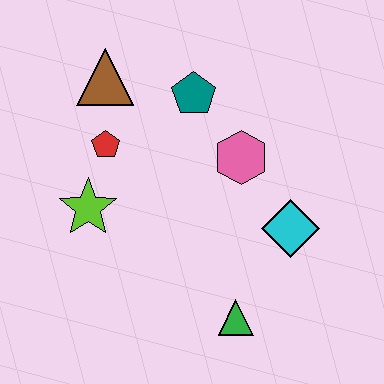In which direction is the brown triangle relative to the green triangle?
The brown triangle is above the green triangle.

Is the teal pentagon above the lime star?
Yes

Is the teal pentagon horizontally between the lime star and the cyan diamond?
Yes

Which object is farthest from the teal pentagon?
The green triangle is farthest from the teal pentagon.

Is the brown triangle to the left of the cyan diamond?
Yes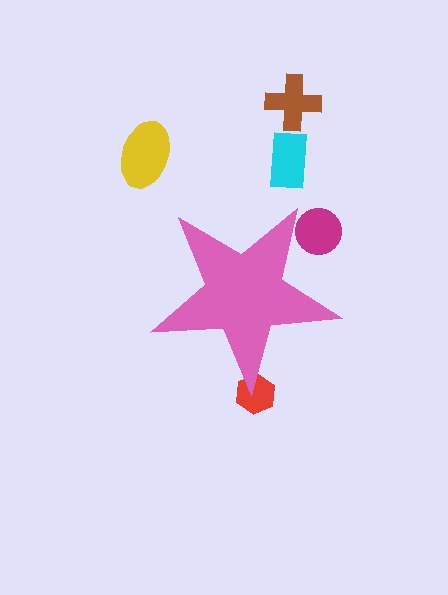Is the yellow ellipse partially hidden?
No, the yellow ellipse is fully visible.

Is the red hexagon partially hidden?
Yes, the red hexagon is partially hidden behind the pink star.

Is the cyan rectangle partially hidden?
No, the cyan rectangle is fully visible.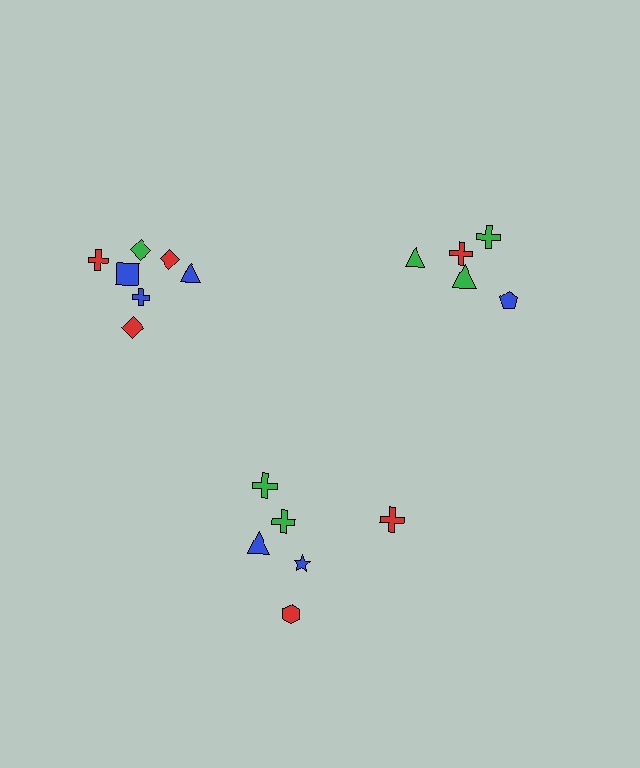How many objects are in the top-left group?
There are 7 objects.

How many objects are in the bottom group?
There are 6 objects.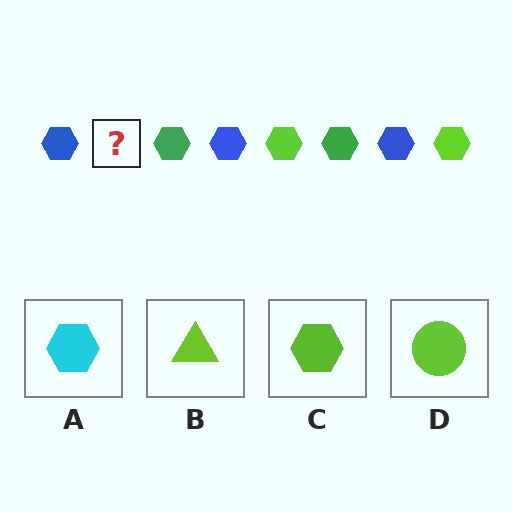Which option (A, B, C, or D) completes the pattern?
C.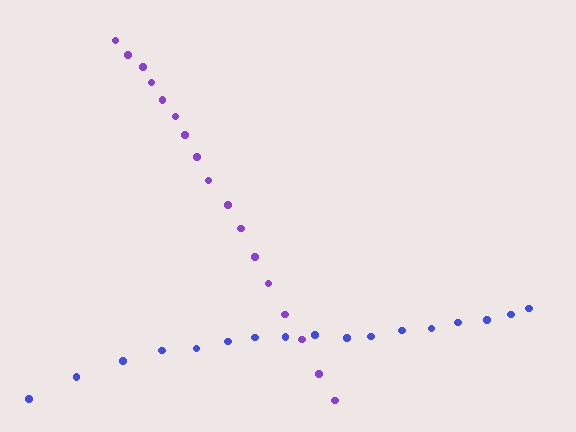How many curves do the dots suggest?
There are 2 distinct paths.